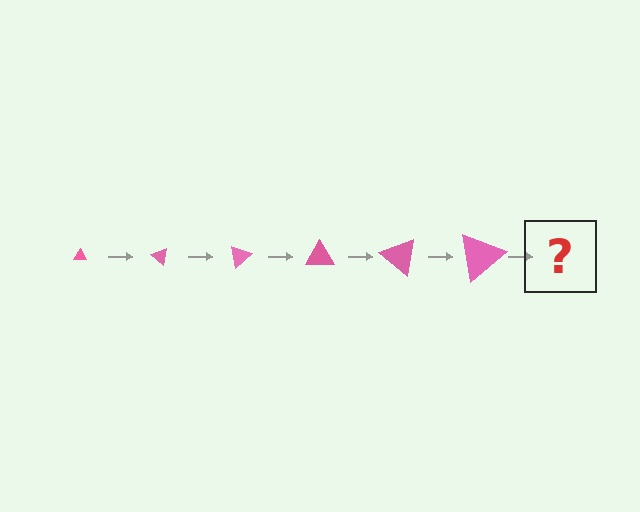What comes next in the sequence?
The next element should be a triangle, larger than the previous one and rotated 240 degrees from the start.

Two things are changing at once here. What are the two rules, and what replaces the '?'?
The two rules are that the triangle grows larger each step and it rotates 40 degrees each step. The '?' should be a triangle, larger than the previous one and rotated 240 degrees from the start.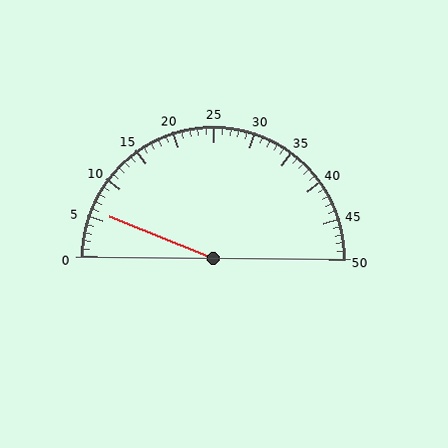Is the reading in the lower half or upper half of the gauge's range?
The reading is in the lower half of the range (0 to 50).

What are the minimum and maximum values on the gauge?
The gauge ranges from 0 to 50.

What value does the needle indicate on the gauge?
The needle indicates approximately 6.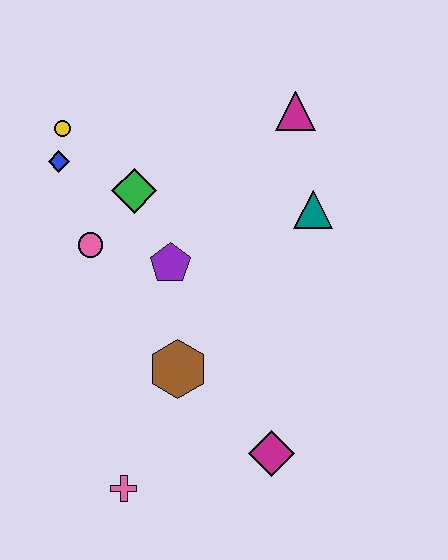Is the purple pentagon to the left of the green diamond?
No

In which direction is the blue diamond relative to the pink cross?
The blue diamond is above the pink cross.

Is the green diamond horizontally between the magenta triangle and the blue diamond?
Yes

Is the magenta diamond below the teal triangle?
Yes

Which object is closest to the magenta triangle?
The teal triangle is closest to the magenta triangle.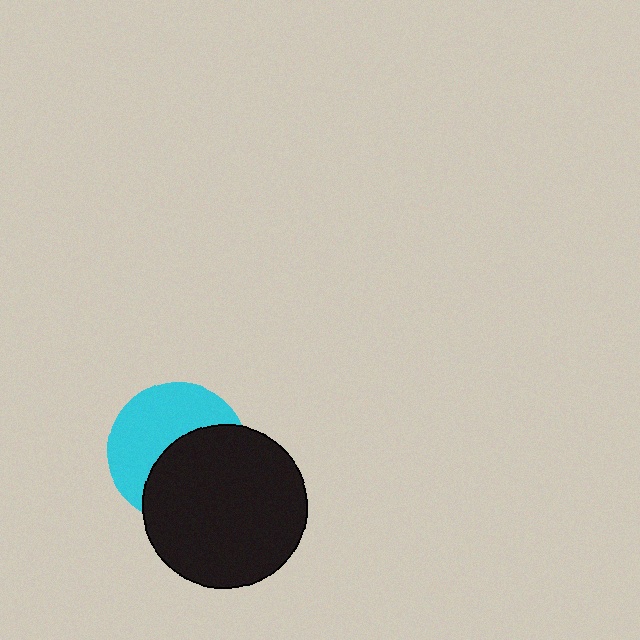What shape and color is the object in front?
The object in front is a black circle.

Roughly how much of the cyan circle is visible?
About half of it is visible (roughly 50%).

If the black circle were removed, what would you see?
You would see the complete cyan circle.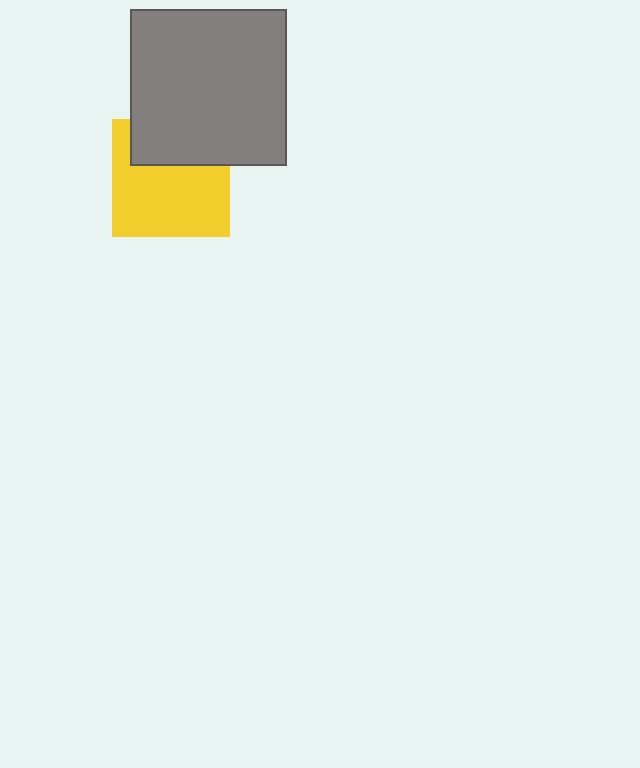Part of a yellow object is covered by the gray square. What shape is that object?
It is a square.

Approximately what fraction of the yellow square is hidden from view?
Roughly 33% of the yellow square is hidden behind the gray square.